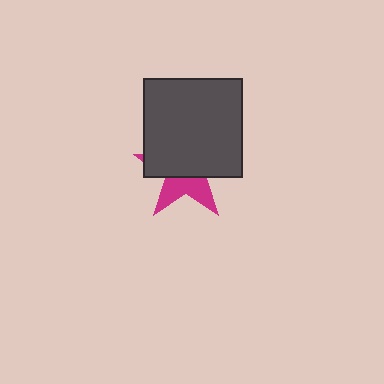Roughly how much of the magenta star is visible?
A small part of it is visible (roughly 38%).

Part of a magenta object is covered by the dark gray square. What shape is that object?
It is a star.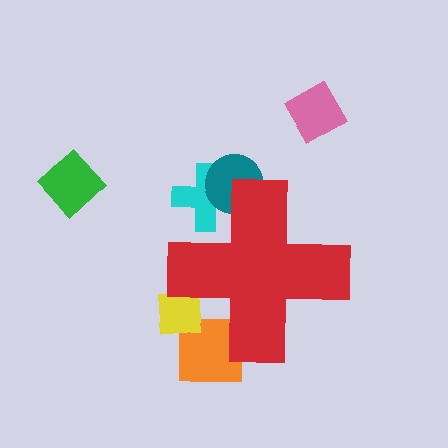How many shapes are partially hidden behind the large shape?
4 shapes are partially hidden.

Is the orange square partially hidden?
Yes, the orange square is partially hidden behind the red cross.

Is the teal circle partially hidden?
Yes, the teal circle is partially hidden behind the red cross.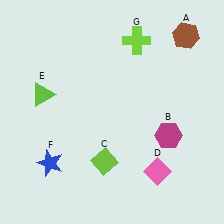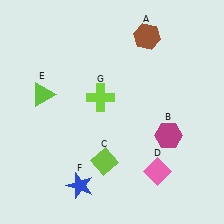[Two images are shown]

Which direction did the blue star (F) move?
The blue star (F) moved right.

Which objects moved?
The objects that moved are: the brown hexagon (A), the blue star (F), the lime cross (G).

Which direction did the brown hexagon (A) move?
The brown hexagon (A) moved left.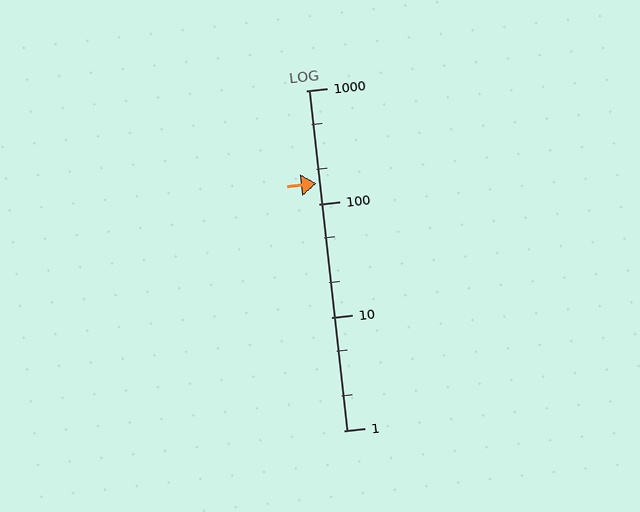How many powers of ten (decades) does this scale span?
The scale spans 3 decades, from 1 to 1000.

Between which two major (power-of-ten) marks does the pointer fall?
The pointer is between 100 and 1000.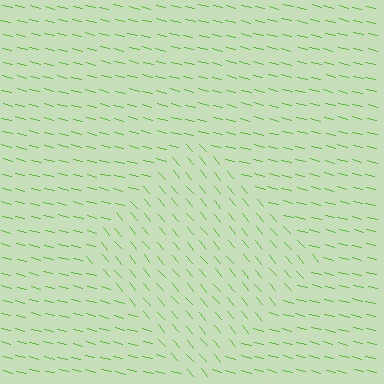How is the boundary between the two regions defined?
The boundary is defined purely by a change in line orientation (approximately 35 degrees difference). All lines are the same color and thickness.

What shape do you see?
I see a diamond.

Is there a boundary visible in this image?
Yes, there is a texture boundary formed by a change in line orientation.